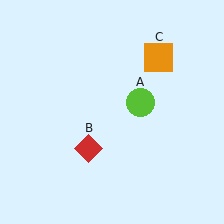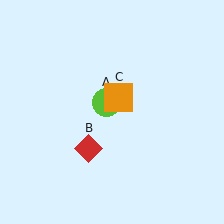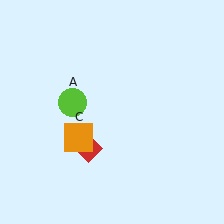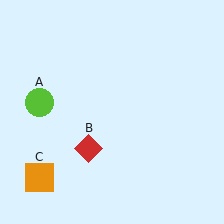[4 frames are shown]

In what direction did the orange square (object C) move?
The orange square (object C) moved down and to the left.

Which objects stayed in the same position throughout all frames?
Red diamond (object B) remained stationary.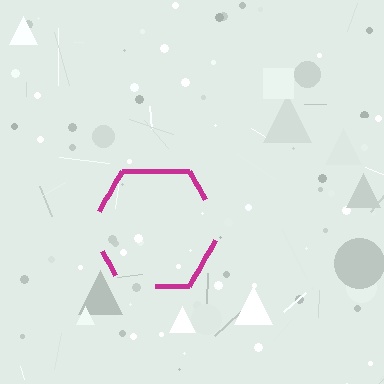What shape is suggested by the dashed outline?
The dashed outline suggests a hexagon.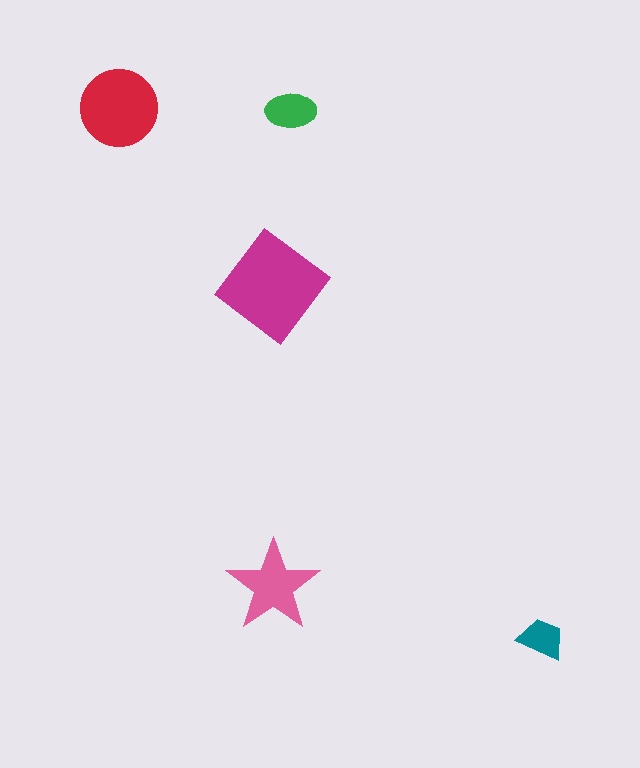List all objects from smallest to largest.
The teal trapezoid, the green ellipse, the pink star, the red circle, the magenta diamond.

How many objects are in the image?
There are 5 objects in the image.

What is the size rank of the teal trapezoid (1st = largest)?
5th.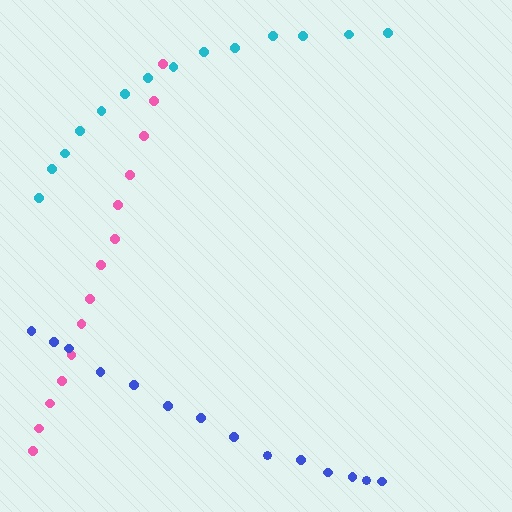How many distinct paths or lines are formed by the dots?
There are 3 distinct paths.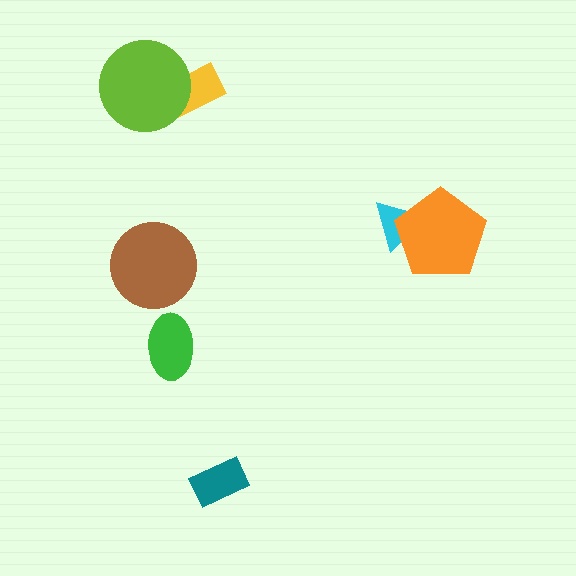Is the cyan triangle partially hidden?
Yes, it is partially covered by another shape.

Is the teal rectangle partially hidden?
No, no other shape covers it.